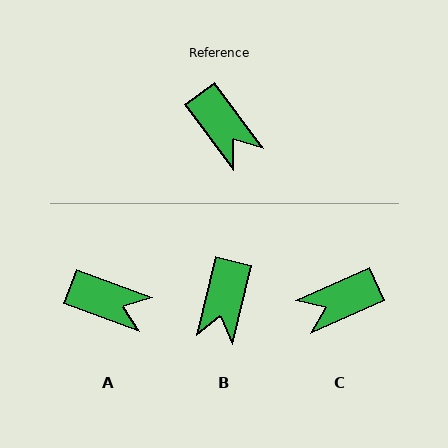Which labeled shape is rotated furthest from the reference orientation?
C, about 103 degrees away.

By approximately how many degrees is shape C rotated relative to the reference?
Approximately 103 degrees clockwise.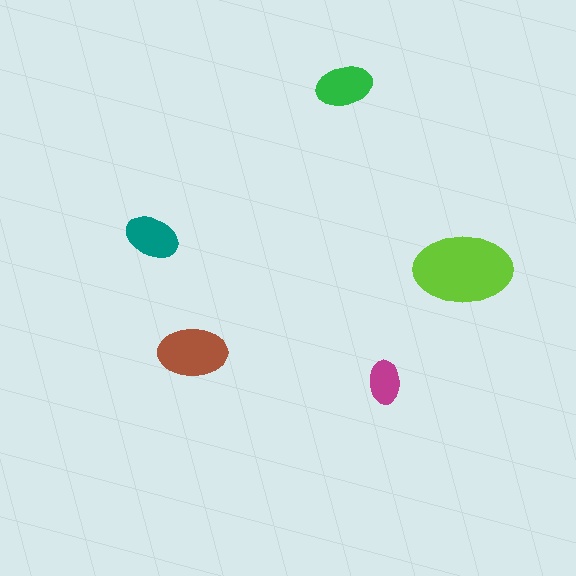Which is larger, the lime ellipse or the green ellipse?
The lime one.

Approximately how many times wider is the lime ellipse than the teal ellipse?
About 2 times wider.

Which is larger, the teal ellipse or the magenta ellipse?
The teal one.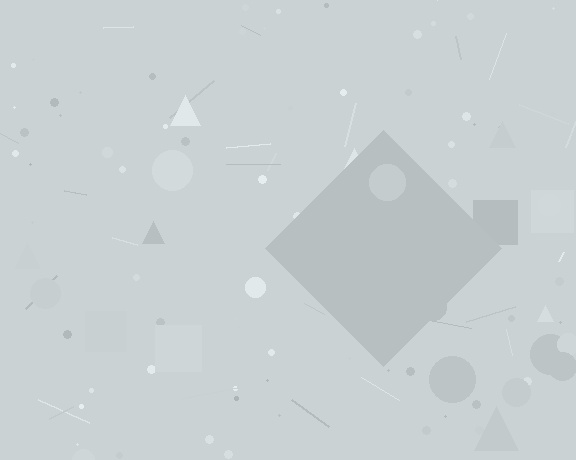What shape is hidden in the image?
A diamond is hidden in the image.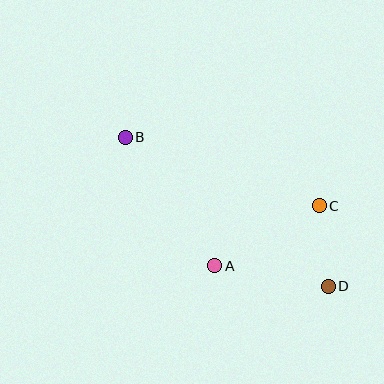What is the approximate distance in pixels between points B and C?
The distance between B and C is approximately 206 pixels.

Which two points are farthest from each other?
Points B and D are farthest from each other.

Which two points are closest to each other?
Points C and D are closest to each other.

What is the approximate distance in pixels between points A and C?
The distance between A and C is approximately 120 pixels.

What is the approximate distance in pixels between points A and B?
The distance between A and B is approximately 157 pixels.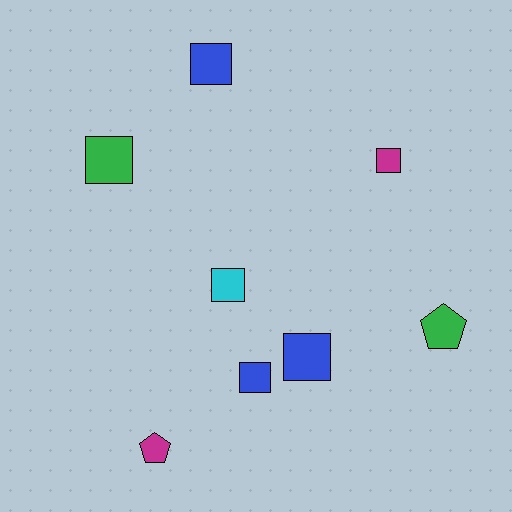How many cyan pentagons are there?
There are no cyan pentagons.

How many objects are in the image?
There are 8 objects.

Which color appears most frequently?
Blue, with 3 objects.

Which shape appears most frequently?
Square, with 6 objects.